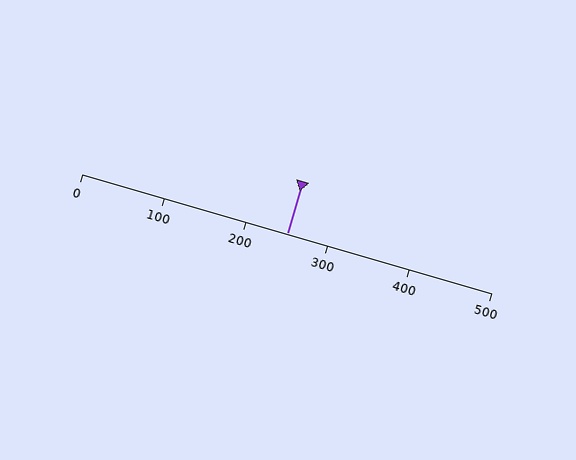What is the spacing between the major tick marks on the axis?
The major ticks are spaced 100 apart.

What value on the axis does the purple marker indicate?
The marker indicates approximately 250.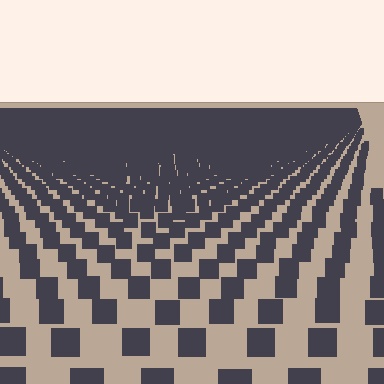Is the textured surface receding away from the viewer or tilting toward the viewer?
The surface is receding away from the viewer. Texture elements get smaller and denser toward the top.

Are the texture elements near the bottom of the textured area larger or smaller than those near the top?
Larger. Near the bottom, elements are closer to the viewer and appear at a bigger on-screen size.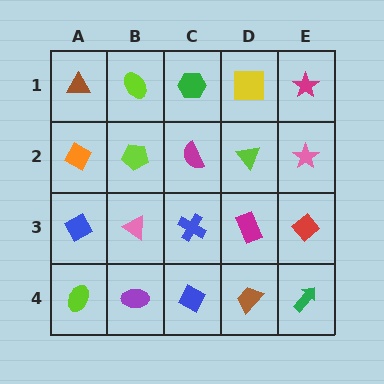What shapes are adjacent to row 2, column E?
A magenta star (row 1, column E), a red diamond (row 3, column E), a lime triangle (row 2, column D).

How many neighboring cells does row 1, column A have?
2.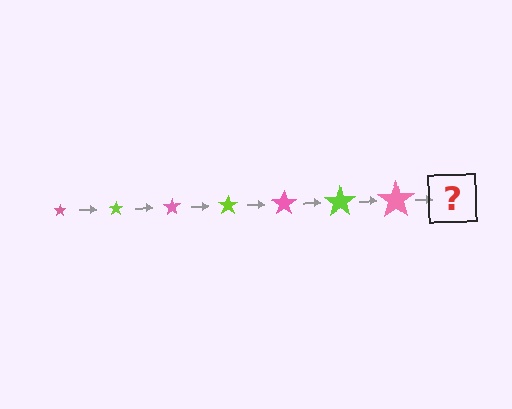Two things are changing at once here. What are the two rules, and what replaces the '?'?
The two rules are that the star grows larger each step and the color cycles through pink and lime. The '?' should be a lime star, larger than the previous one.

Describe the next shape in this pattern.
It should be a lime star, larger than the previous one.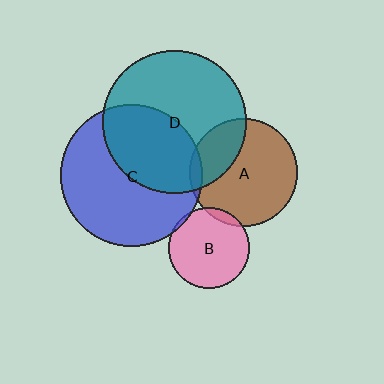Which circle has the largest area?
Circle D (teal).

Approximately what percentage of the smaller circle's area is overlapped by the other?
Approximately 25%.